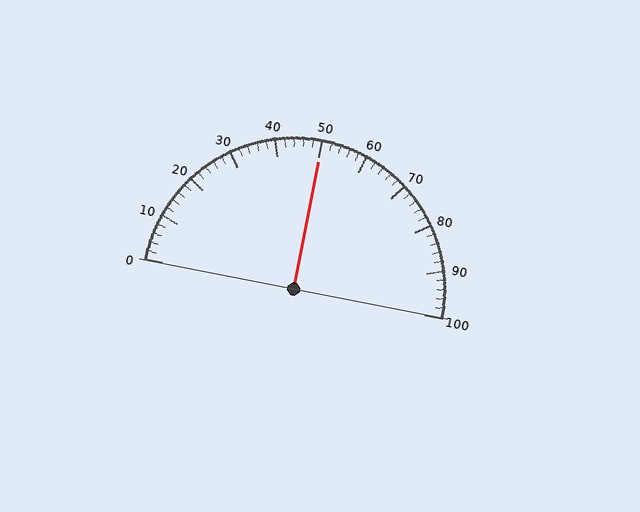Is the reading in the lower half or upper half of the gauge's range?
The reading is in the upper half of the range (0 to 100).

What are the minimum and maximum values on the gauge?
The gauge ranges from 0 to 100.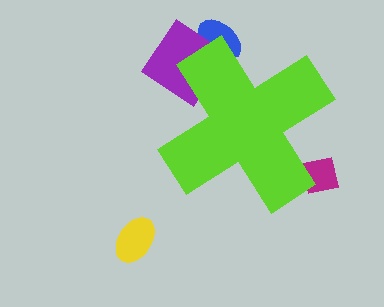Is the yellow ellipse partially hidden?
No, the yellow ellipse is fully visible.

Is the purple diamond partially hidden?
Yes, the purple diamond is partially hidden behind the lime cross.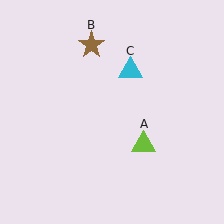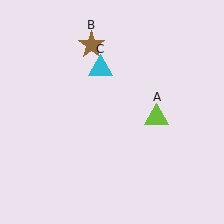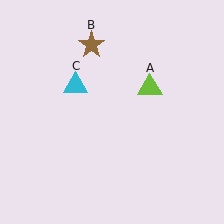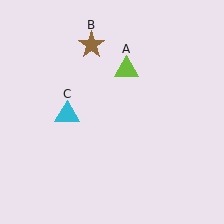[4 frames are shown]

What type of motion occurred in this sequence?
The lime triangle (object A), cyan triangle (object C) rotated counterclockwise around the center of the scene.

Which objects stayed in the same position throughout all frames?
Brown star (object B) remained stationary.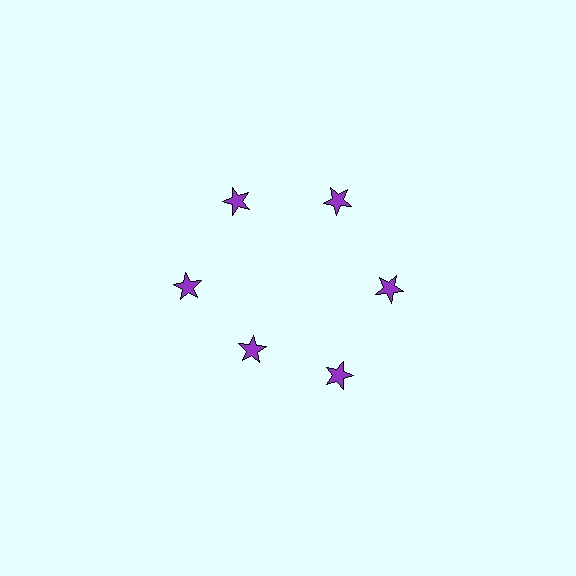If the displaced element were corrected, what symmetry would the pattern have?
It would have 6-fold rotational symmetry — the pattern would map onto itself every 60 degrees.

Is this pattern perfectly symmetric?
No. The 6 purple stars are arranged in a ring, but one element near the 7 o'clock position is pulled inward toward the center, breaking the 6-fold rotational symmetry.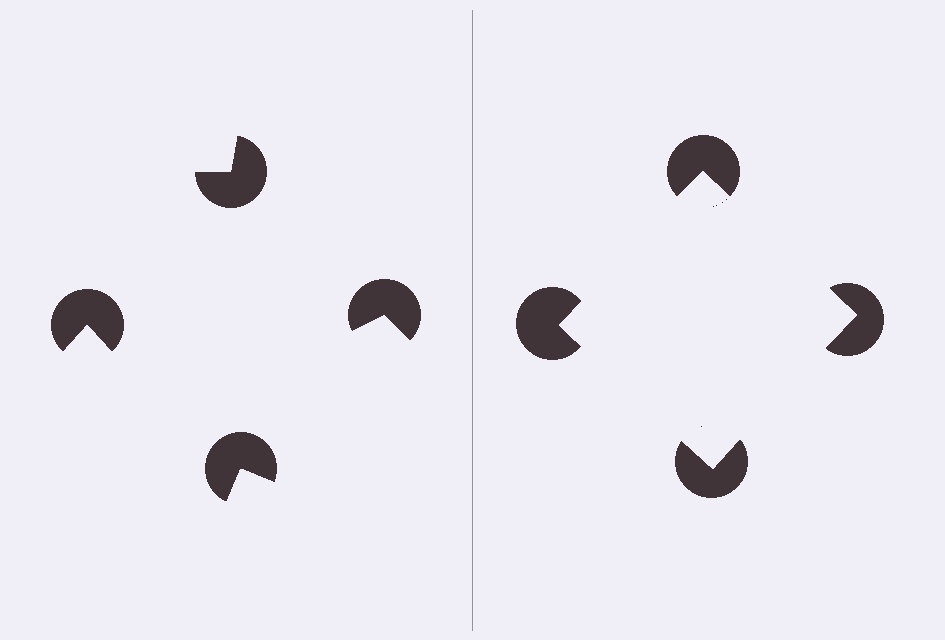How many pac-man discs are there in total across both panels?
8 — 4 on each side.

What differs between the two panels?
The pac-man discs are positioned identically on both sides; only the wedge orientations differ. On the right they align to a square; on the left they are misaligned.